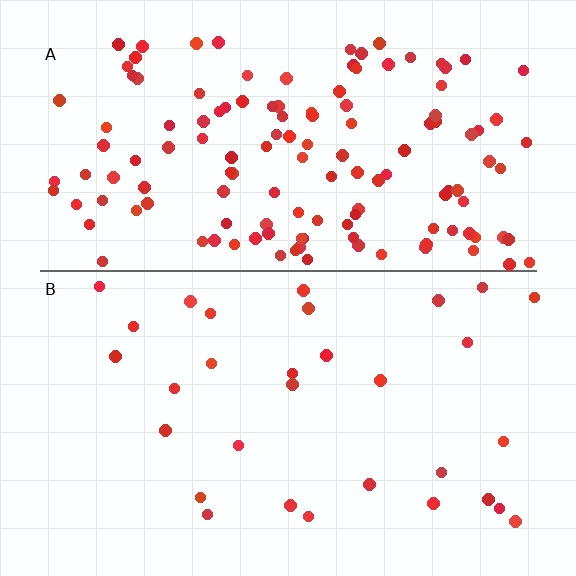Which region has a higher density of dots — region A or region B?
A (the top).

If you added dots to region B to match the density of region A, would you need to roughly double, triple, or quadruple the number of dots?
Approximately quadruple.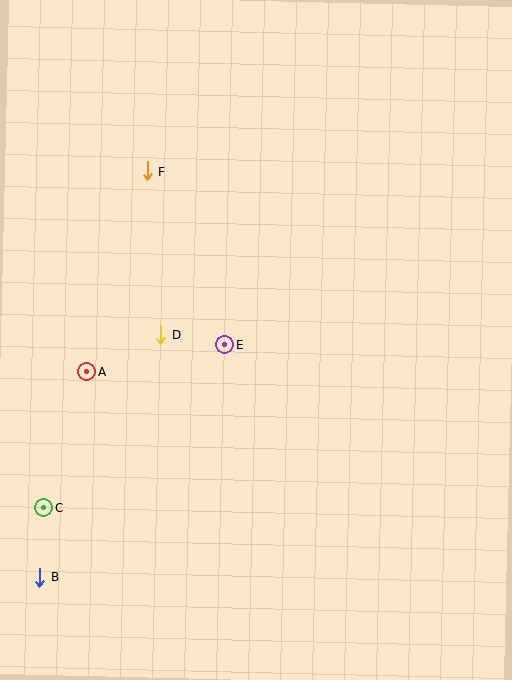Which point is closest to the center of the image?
Point E at (225, 344) is closest to the center.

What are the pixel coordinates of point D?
Point D is at (161, 334).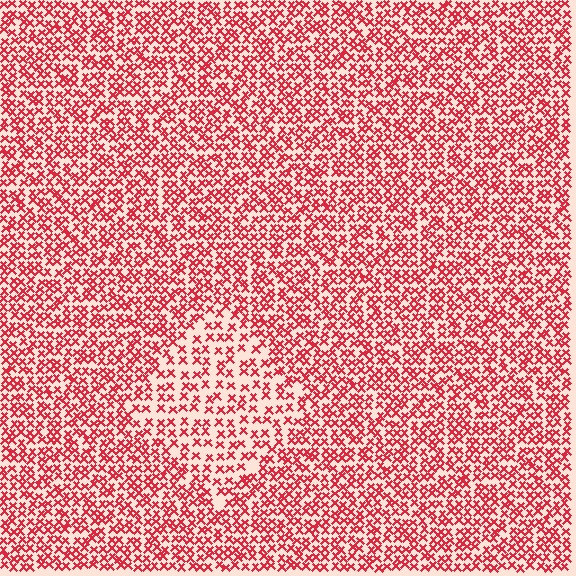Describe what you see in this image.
The image contains small red elements arranged at two different densities. A diamond-shaped region is visible where the elements are less densely packed than the surrounding area.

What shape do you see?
I see a diamond.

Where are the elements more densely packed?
The elements are more densely packed outside the diamond boundary.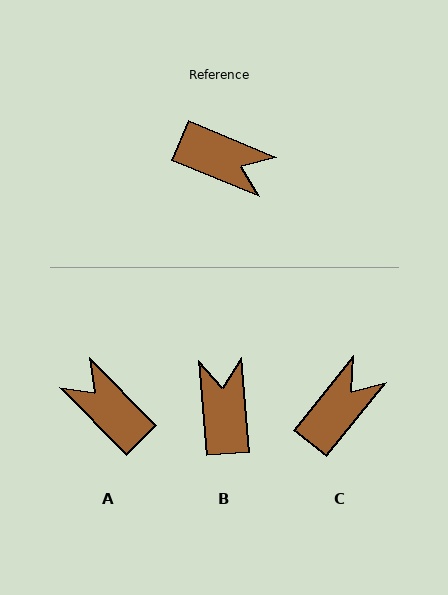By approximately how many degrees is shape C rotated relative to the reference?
Approximately 74 degrees counter-clockwise.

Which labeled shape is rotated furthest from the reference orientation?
A, about 157 degrees away.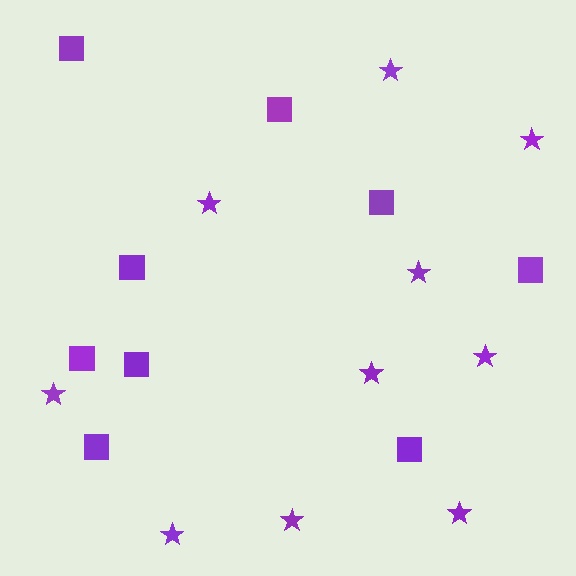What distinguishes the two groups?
There are 2 groups: one group of squares (9) and one group of stars (10).